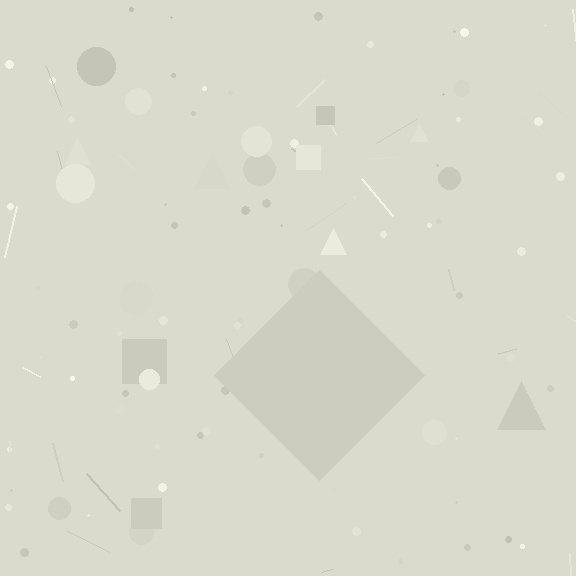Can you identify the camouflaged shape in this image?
The camouflaged shape is a diamond.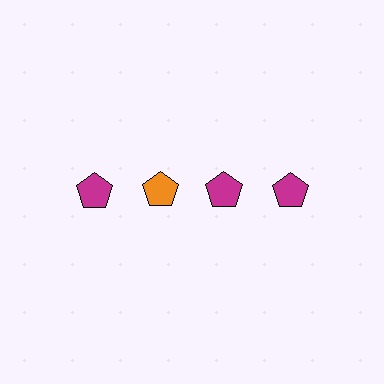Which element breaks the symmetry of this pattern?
The orange pentagon in the top row, second from left column breaks the symmetry. All other shapes are magenta pentagons.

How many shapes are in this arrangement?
There are 4 shapes arranged in a grid pattern.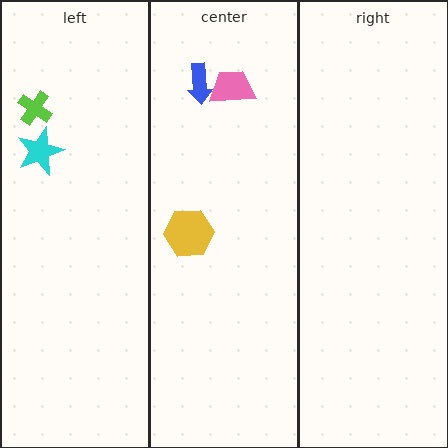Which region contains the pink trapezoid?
The center region.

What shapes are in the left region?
The cyan star, the lime cross.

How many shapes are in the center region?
3.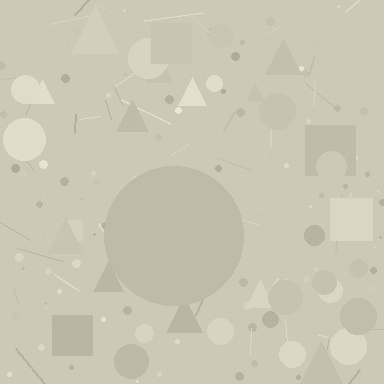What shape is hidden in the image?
A circle is hidden in the image.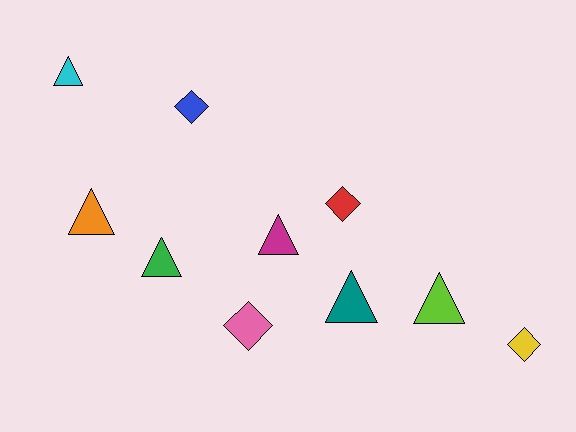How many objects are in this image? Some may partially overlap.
There are 10 objects.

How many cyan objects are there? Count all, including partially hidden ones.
There is 1 cyan object.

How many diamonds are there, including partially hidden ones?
There are 4 diamonds.